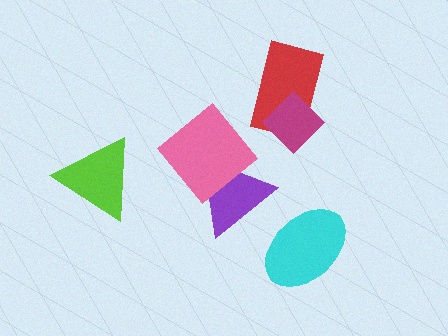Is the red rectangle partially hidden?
Yes, it is partially covered by another shape.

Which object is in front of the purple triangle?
The pink diamond is in front of the purple triangle.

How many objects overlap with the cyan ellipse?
0 objects overlap with the cyan ellipse.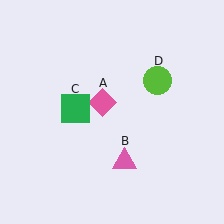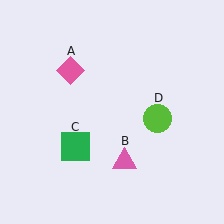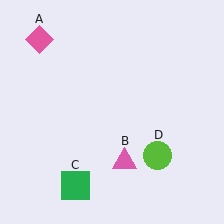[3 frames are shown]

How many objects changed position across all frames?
3 objects changed position: pink diamond (object A), green square (object C), lime circle (object D).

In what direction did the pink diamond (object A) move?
The pink diamond (object A) moved up and to the left.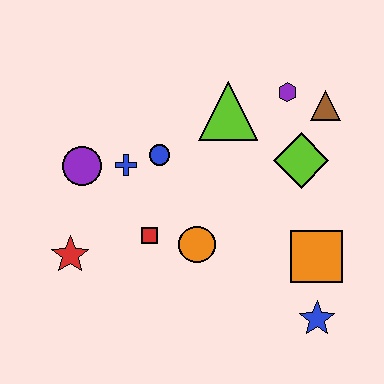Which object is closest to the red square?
The orange circle is closest to the red square.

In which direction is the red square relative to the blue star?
The red square is to the left of the blue star.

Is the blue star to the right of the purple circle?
Yes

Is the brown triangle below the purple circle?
No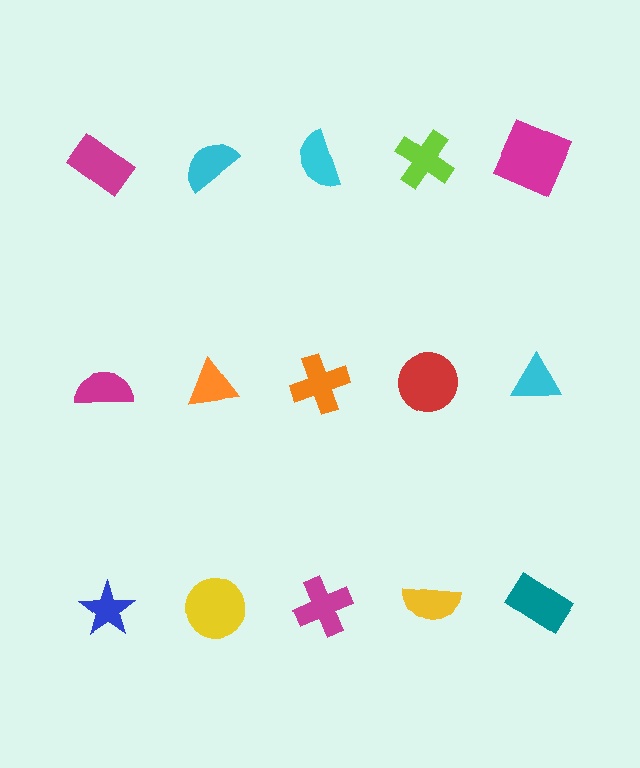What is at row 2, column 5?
A cyan triangle.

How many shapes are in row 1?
5 shapes.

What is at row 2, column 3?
An orange cross.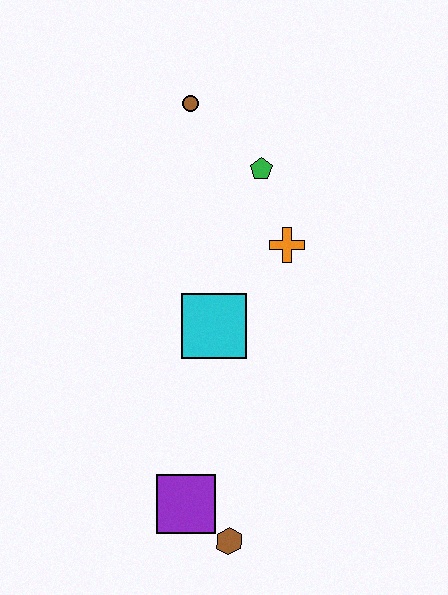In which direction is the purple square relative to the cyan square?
The purple square is below the cyan square.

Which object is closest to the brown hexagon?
The purple square is closest to the brown hexagon.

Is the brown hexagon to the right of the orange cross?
No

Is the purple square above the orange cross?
No